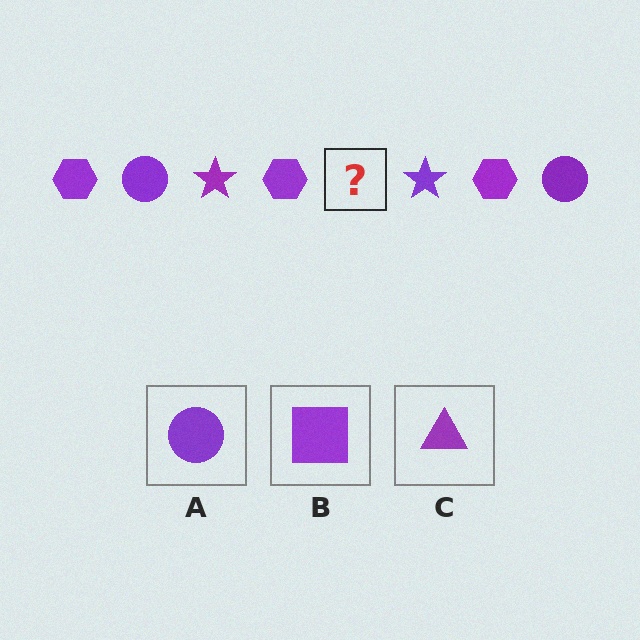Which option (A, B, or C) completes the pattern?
A.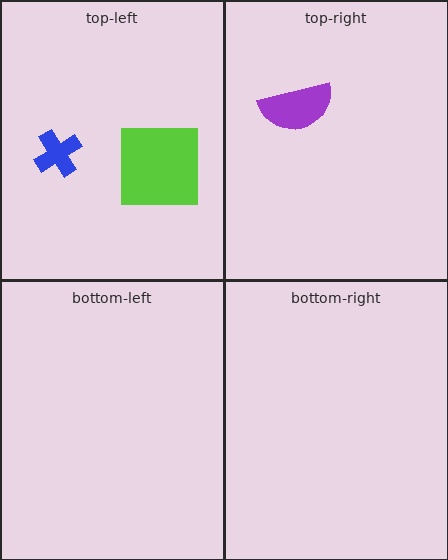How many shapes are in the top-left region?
2.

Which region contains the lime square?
The top-left region.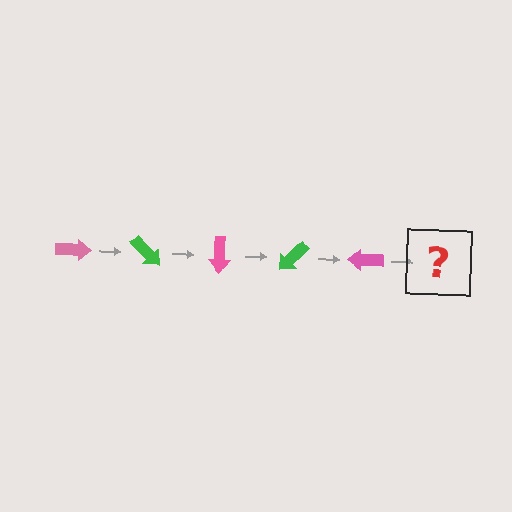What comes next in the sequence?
The next element should be a green arrow, rotated 225 degrees from the start.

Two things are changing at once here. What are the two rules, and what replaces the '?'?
The two rules are that it rotates 45 degrees each step and the color cycles through pink and green. The '?' should be a green arrow, rotated 225 degrees from the start.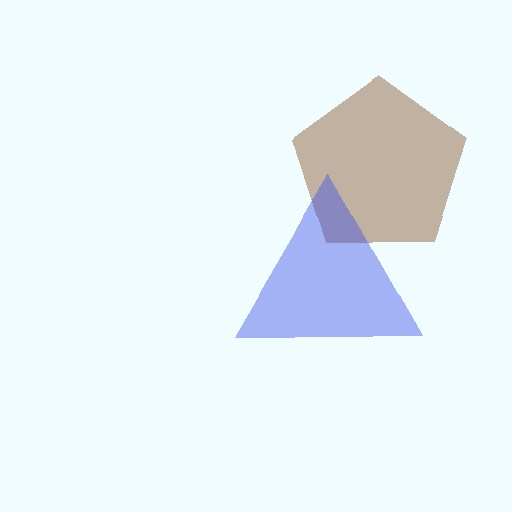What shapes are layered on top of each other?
The layered shapes are: a brown pentagon, a blue triangle.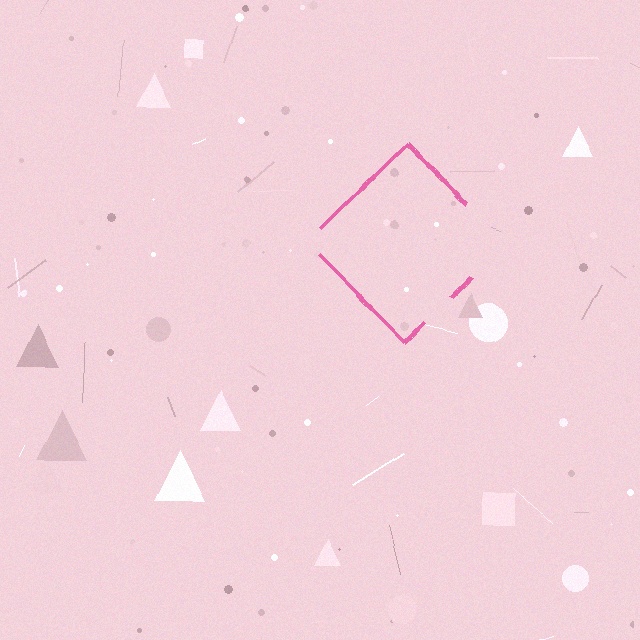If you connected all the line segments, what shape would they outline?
They would outline a diamond.